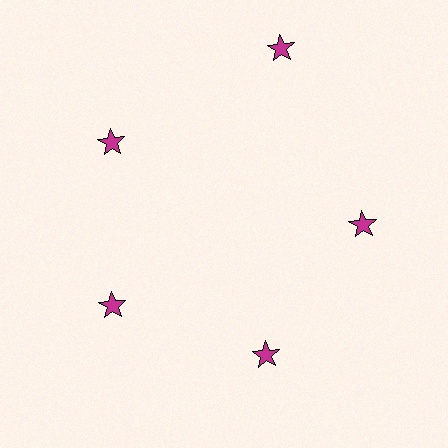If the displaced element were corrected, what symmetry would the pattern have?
It would have 5-fold rotational symmetry — the pattern would map onto itself every 72 degrees.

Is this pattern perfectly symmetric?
No. The 5 magenta stars are arranged in a ring, but one element near the 1 o'clock position is pushed outward from the center, breaking the 5-fold rotational symmetry.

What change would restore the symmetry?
The symmetry would be restored by moving it inward, back onto the ring so that all 5 stars sit at equal angles and equal distance from the center.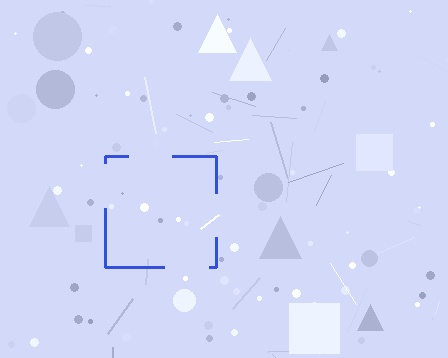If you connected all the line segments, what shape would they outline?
They would outline a square.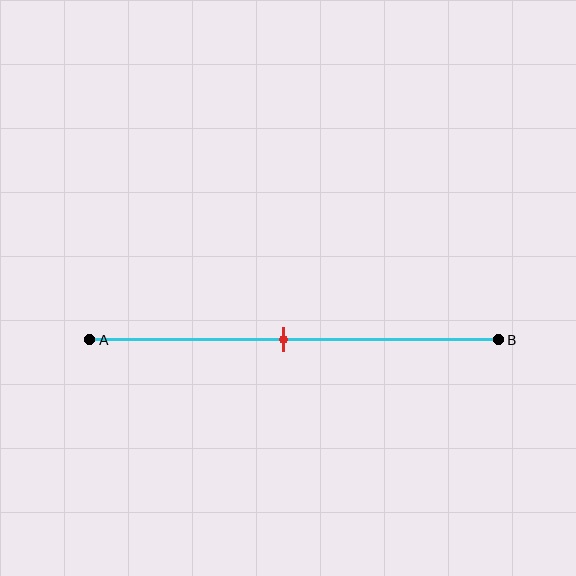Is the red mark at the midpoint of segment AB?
Yes, the mark is approximately at the midpoint.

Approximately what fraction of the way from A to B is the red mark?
The red mark is approximately 45% of the way from A to B.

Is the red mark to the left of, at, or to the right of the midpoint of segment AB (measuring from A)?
The red mark is approximately at the midpoint of segment AB.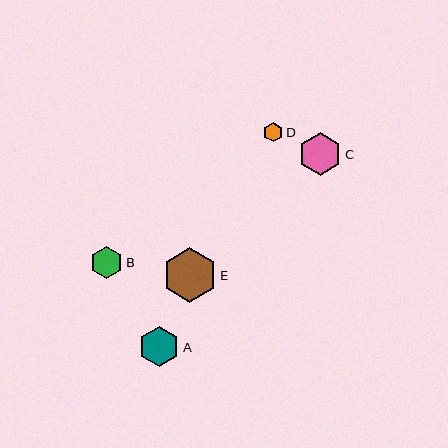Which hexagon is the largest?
Hexagon E is the largest with a size of approximately 55 pixels.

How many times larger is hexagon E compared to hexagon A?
Hexagon E is approximately 1.4 times the size of hexagon A.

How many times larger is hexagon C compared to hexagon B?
Hexagon C is approximately 1.4 times the size of hexagon B.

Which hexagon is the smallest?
Hexagon D is the smallest with a size of approximately 19 pixels.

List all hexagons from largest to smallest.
From largest to smallest: E, C, A, B, D.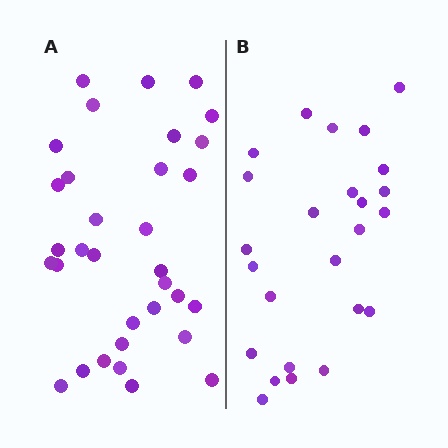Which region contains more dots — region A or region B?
Region A (the left region) has more dots.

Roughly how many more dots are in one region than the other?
Region A has roughly 8 or so more dots than region B.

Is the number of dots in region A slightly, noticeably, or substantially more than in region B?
Region A has noticeably more, but not dramatically so. The ratio is roughly 1.3 to 1.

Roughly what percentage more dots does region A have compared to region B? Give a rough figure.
About 30% more.